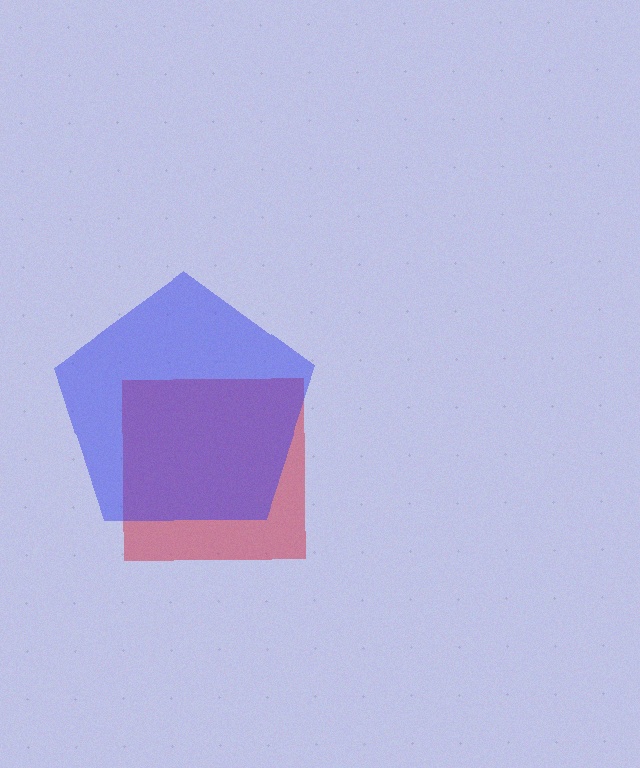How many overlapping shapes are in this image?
There are 2 overlapping shapes in the image.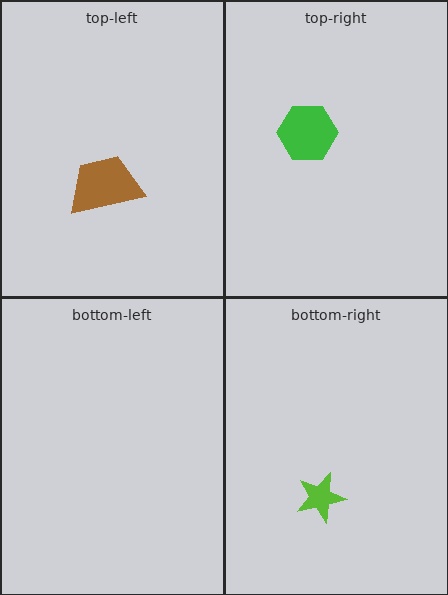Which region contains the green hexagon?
The top-right region.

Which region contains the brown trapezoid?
The top-left region.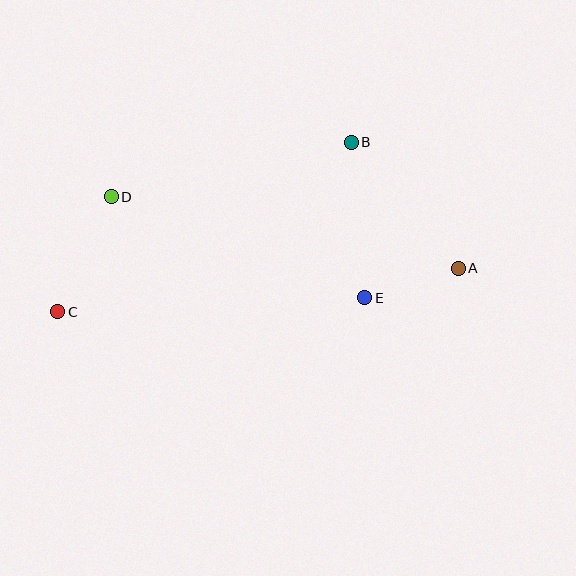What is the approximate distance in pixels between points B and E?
The distance between B and E is approximately 156 pixels.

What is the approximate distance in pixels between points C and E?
The distance between C and E is approximately 307 pixels.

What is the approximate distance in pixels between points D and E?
The distance between D and E is approximately 273 pixels.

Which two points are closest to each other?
Points A and E are closest to each other.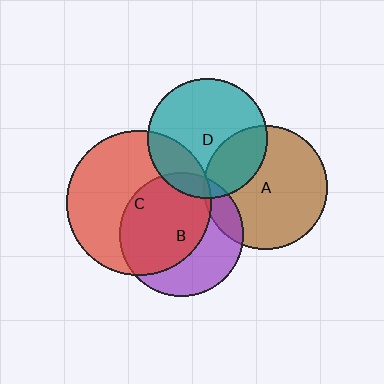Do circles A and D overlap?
Yes.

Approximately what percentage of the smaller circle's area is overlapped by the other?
Approximately 25%.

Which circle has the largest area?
Circle C (red).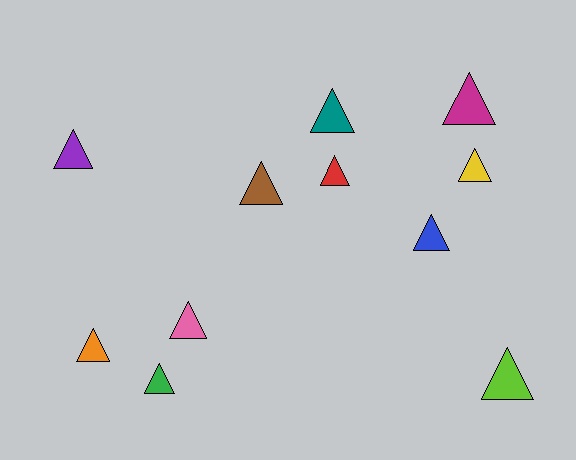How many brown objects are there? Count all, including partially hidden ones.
There is 1 brown object.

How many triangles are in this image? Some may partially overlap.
There are 11 triangles.